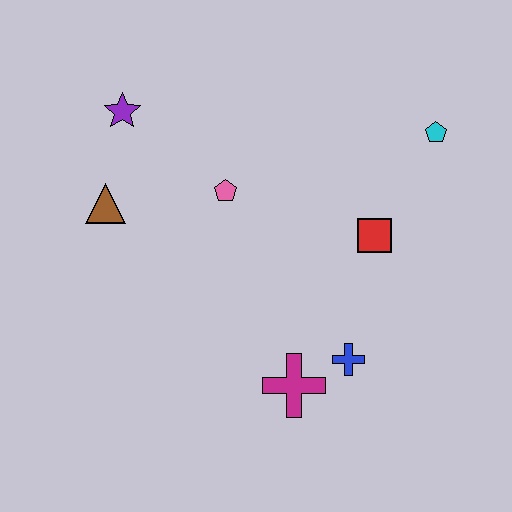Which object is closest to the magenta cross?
The blue cross is closest to the magenta cross.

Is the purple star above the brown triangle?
Yes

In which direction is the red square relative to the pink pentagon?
The red square is to the right of the pink pentagon.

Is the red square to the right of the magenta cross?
Yes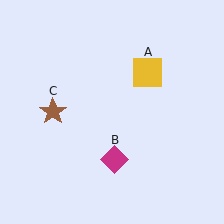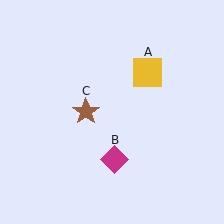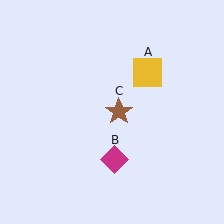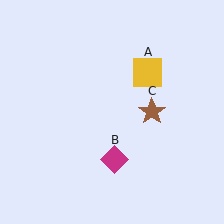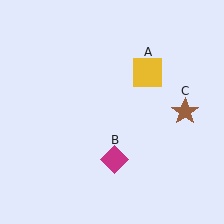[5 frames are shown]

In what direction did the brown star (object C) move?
The brown star (object C) moved right.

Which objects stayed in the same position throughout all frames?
Yellow square (object A) and magenta diamond (object B) remained stationary.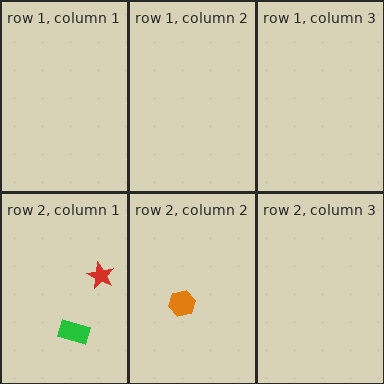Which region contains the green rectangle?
The row 2, column 1 region.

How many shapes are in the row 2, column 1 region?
2.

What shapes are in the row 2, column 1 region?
The red star, the green rectangle.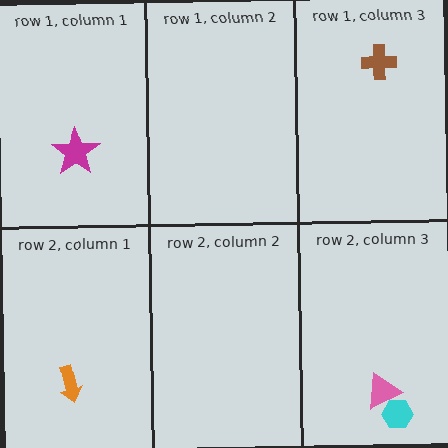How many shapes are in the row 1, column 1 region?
1.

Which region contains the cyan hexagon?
The row 2, column 3 region.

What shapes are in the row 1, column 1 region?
The magenta star.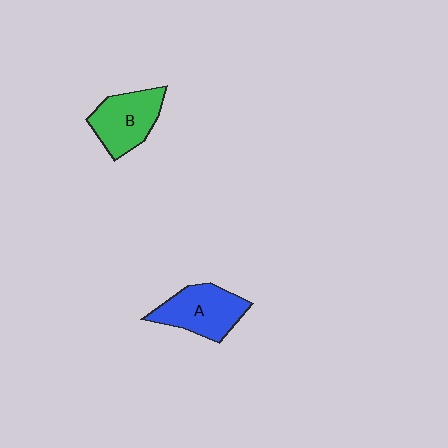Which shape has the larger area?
Shape A (blue).